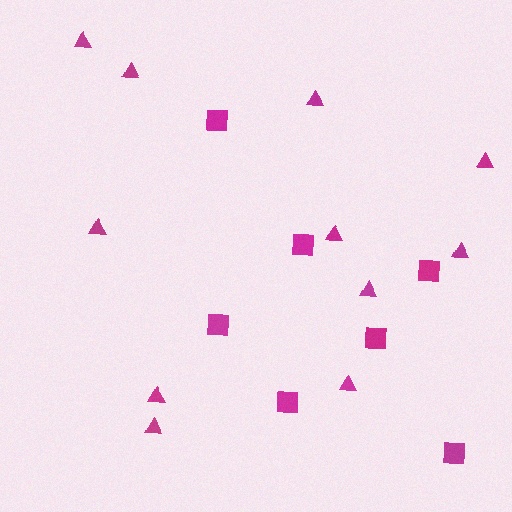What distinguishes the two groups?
There are 2 groups: one group of squares (7) and one group of triangles (11).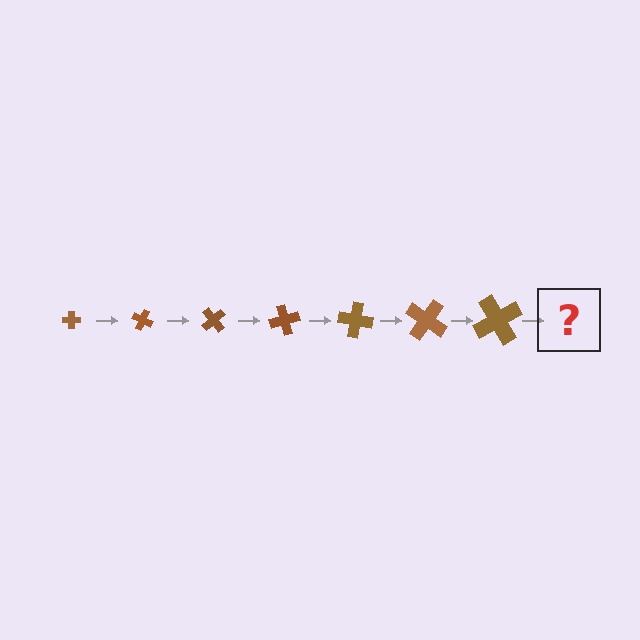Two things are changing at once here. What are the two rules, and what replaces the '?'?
The two rules are that the cross grows larger each step and it rotates 25 degrees each step. The '?' should be a cross, larger than the previous one and rotated 175 degrees from the start.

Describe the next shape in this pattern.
It should be a cross, larger than the previous one and rotated 175 degrees from the start.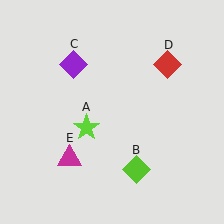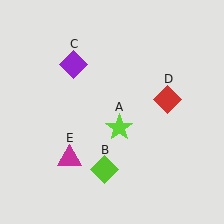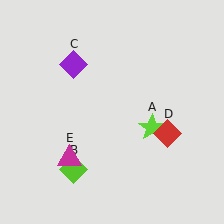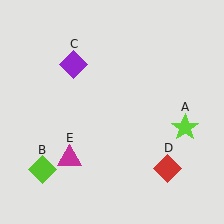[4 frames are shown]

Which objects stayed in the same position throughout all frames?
Purple diamond (object C) and magenta triangle (object E) remained stationary.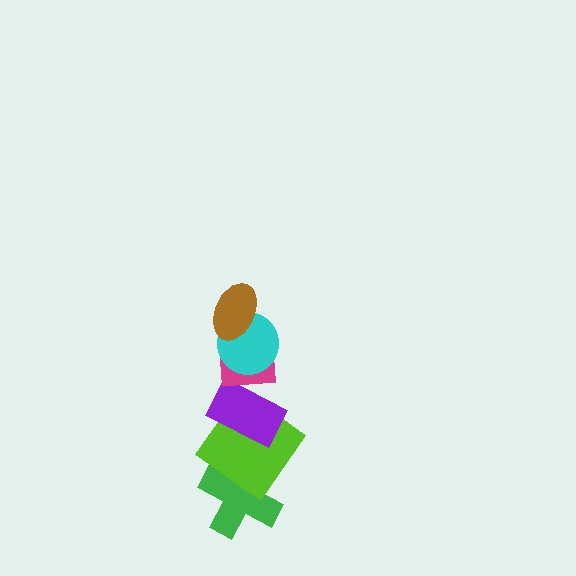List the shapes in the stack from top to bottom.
From top to bottom: the brown ellipse, the cyan circle, the magenta square, the purple rectangle, the lime diamond, the green cross.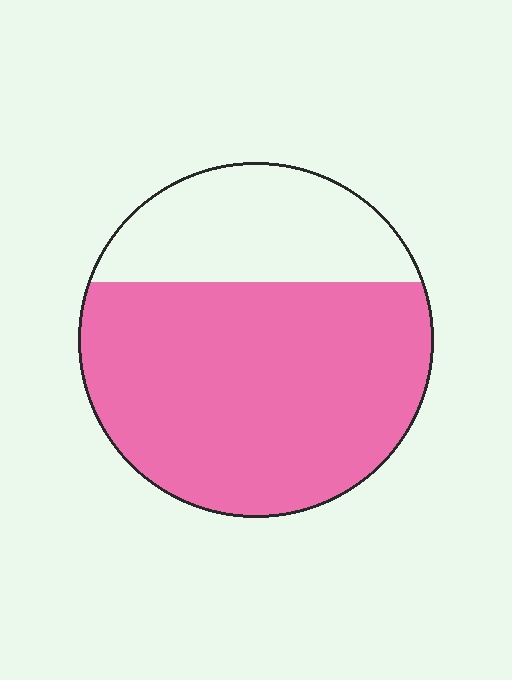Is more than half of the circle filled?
Yes.